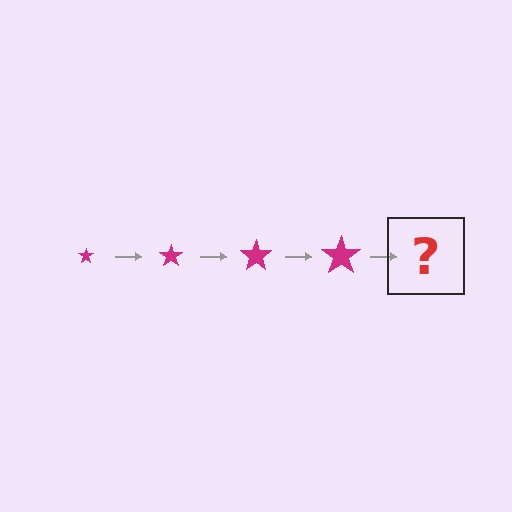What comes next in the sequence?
The next element should be a magenta star, larger than the previous one.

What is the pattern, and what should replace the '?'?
The pattern is that the star gets progressively larger each step. The '?' should be a magenta star, larger than the previous one.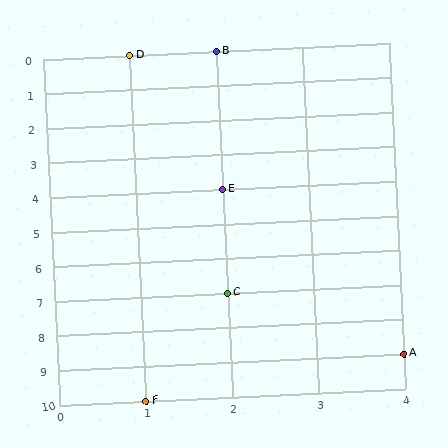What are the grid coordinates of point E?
Point E is at grid coordinates (2, 4).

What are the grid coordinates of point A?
Point A is at grid coordinates (4, 9).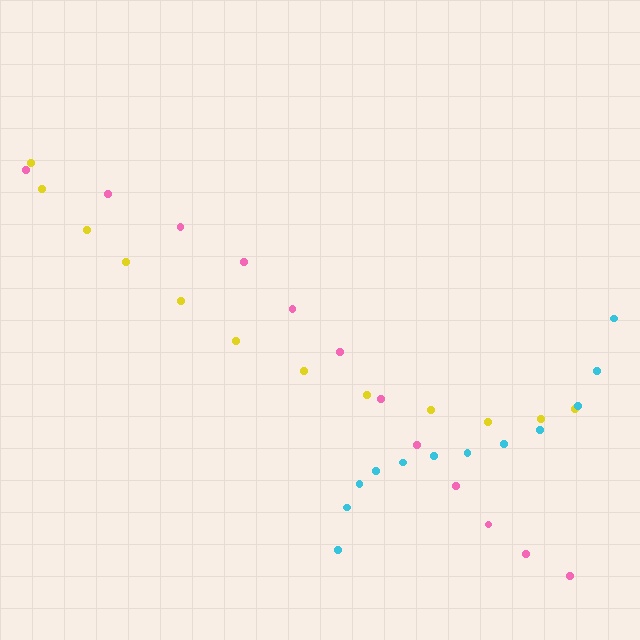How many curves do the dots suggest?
There are 3 distinct paths.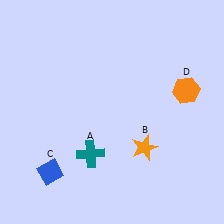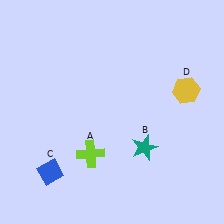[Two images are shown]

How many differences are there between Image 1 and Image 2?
There are 3 differences between the two images.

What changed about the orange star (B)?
In Image 1, B is orange. In Image 2, it changed to teal.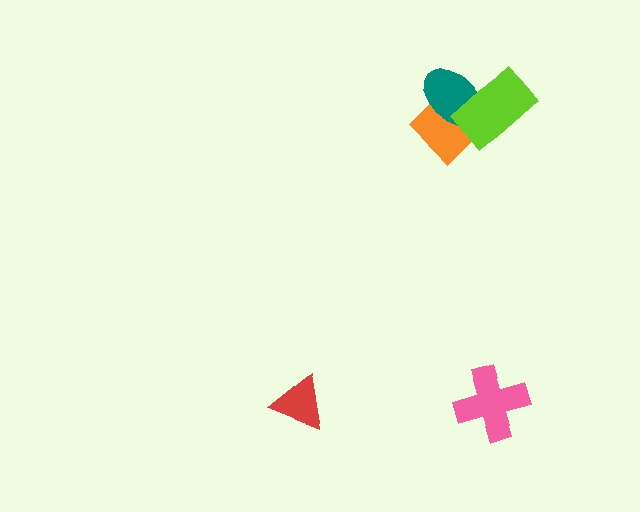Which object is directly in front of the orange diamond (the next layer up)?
The teal ellipse is directly in front of the orange diamond.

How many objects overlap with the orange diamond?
2 objects overlap with the orange diamond.